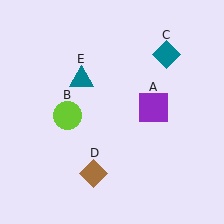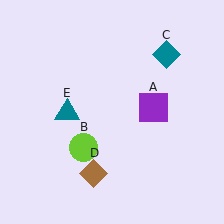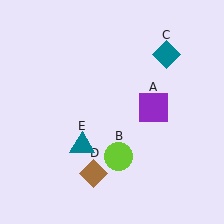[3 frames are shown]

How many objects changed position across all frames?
2 objects changed position: lime circle (object B), teal triangle (object E).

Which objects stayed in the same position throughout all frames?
Purple square (object A) and teal diamond (object C) and brown diamond (object D) remained stationary.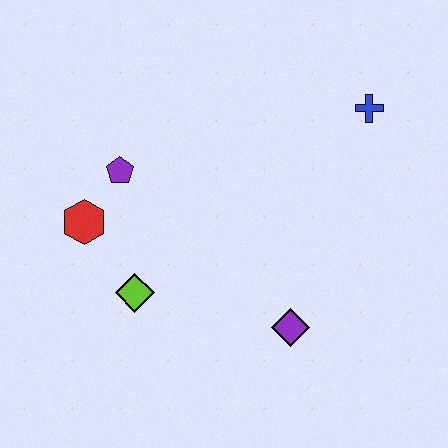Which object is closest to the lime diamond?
The red hexagon is closest to the lime diamond.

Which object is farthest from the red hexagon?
The blue cross is farthest from the red hexagon.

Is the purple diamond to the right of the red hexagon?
Yes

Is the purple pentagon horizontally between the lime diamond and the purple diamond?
No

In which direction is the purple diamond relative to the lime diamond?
The purple diamond is to the right of the lime diamond.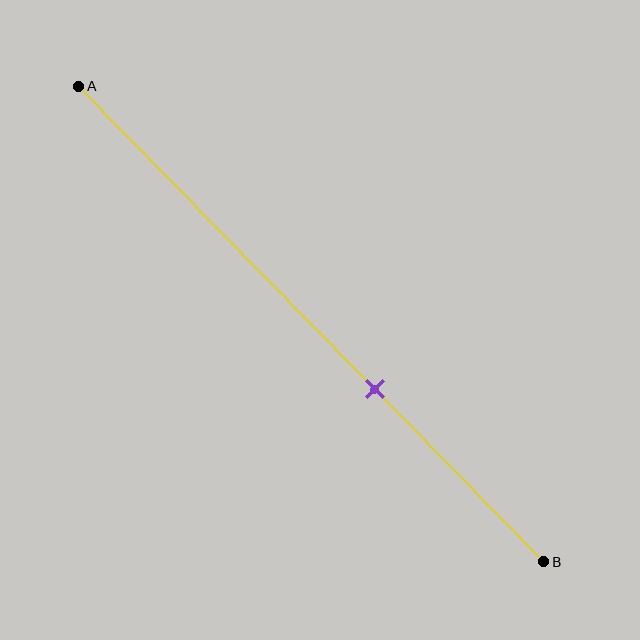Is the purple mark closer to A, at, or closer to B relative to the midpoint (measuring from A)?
The purple mark is closer to point B than the midpoint of segment AB.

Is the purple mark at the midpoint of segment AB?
No, the mark is at about 65% from A, not at the 50% midpoint.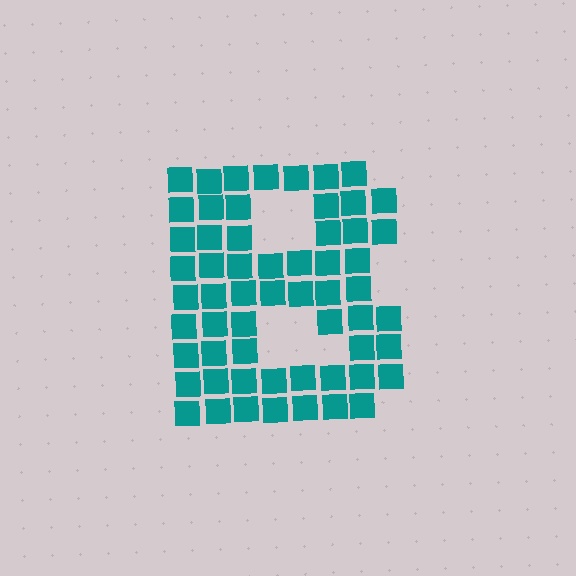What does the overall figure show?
The overall figure shows the letter B.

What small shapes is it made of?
It is made of small squares.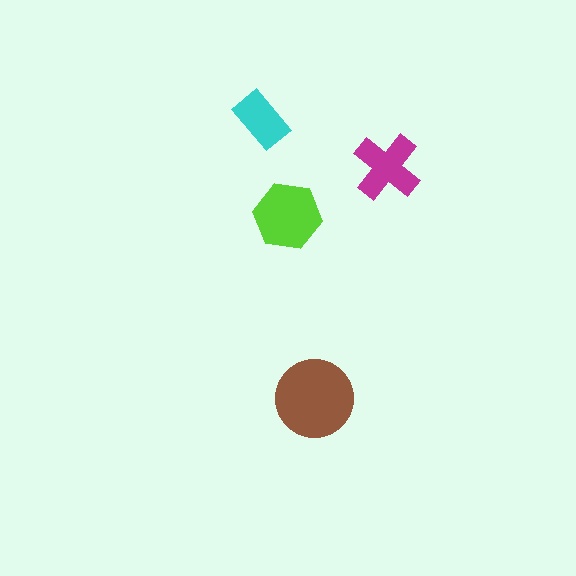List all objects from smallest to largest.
The cyan rectangle, the magenta cross, the lime hexagon, the brown circle.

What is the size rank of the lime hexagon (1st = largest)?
2nd.